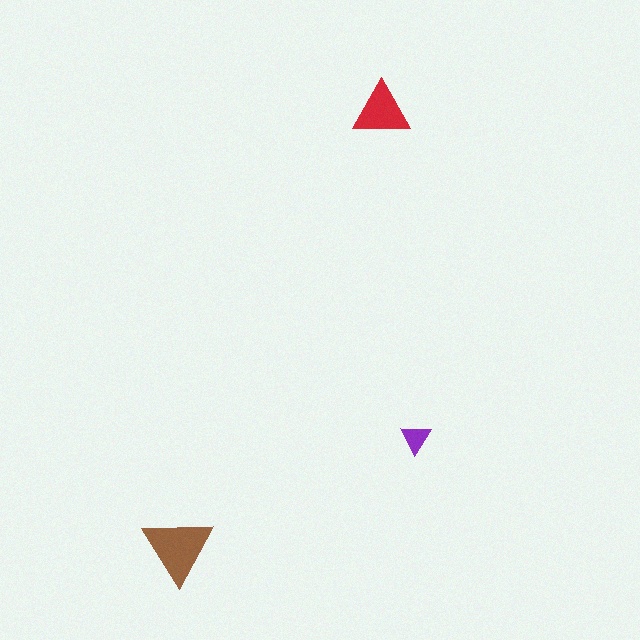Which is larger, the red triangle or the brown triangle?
The brown one.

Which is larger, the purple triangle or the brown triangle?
The brown one.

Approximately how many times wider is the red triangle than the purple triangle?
About 2 times wider.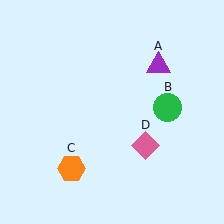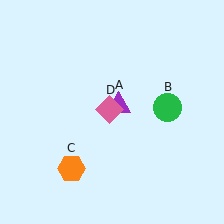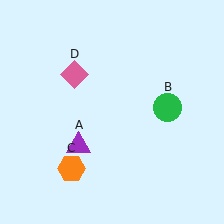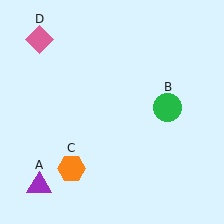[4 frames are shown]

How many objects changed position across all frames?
2 objects changed position: purple triangle (object A), pink diamond (object D).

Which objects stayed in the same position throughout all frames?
Green circle (object B) and orange hexagon (object C) remained stationary.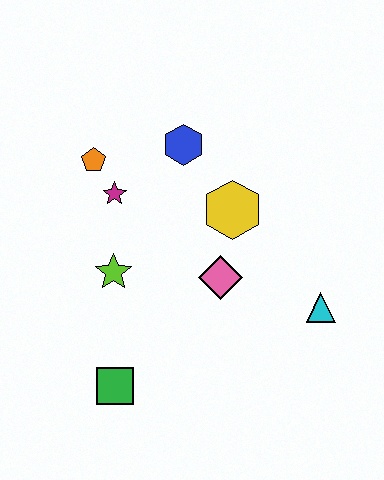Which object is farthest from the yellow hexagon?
The green square is farthest from the yellow hexagon.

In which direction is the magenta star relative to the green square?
The magenta star is above the green square.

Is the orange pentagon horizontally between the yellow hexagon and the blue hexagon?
No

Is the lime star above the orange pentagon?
No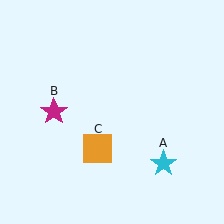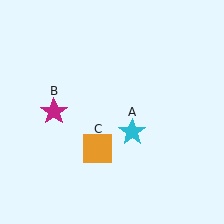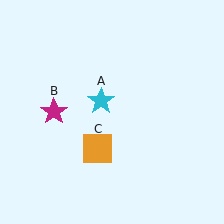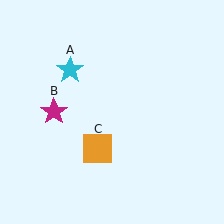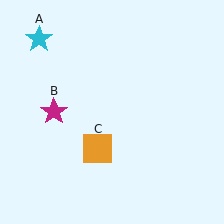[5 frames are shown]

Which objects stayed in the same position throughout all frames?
Magenta star (object B) and orange square (object C) remained stationary.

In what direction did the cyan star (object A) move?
The cyan star (object A) moved up and to the left.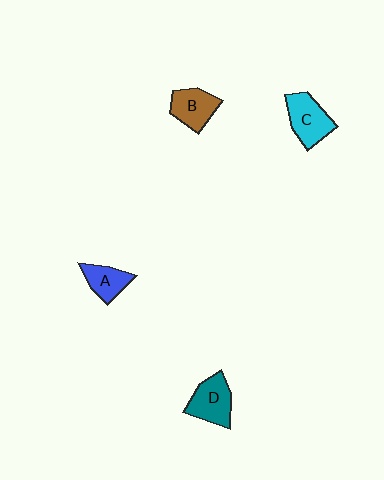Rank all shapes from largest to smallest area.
From largest to smallest: C (cyan), D (teal), B (brown), A (blue).